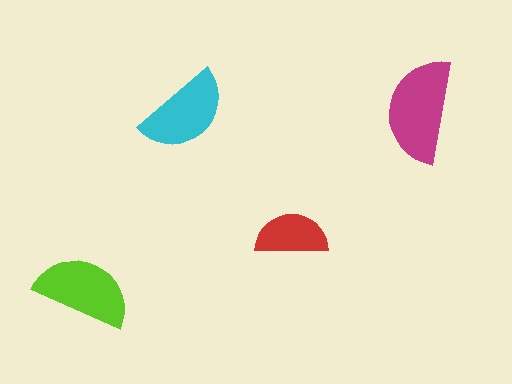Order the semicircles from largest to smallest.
the magenta one, the lime one, the cyan one, the red one.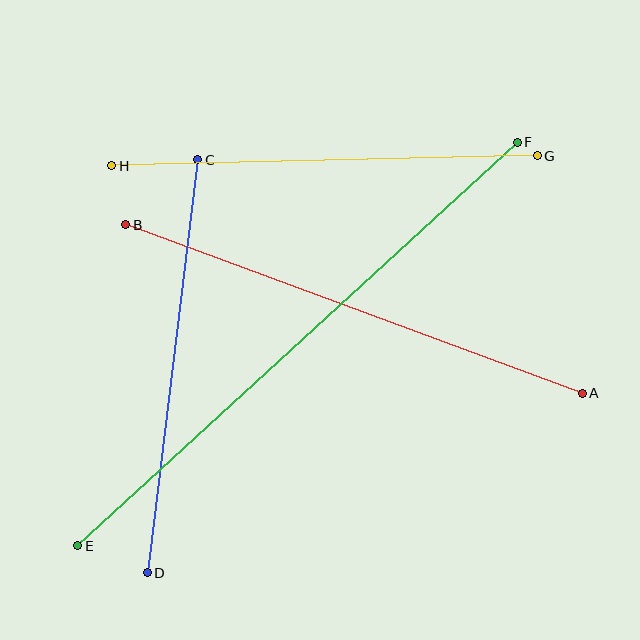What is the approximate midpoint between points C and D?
The midpoint is at approximately (173, 366) pixels.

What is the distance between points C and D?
The distance is approximately 416 pixels.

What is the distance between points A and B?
The distance is approximately 487 pixels.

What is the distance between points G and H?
The distance is approximately 425 pixels.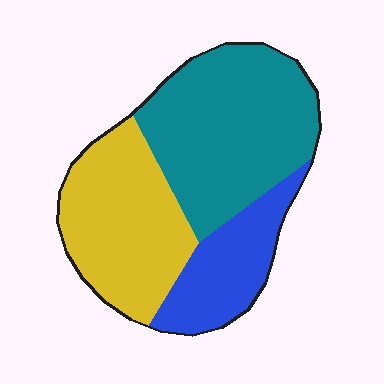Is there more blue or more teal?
Teal.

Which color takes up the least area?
Blue, at roughly 20%.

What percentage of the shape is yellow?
Yellow covers about 35% of the shape.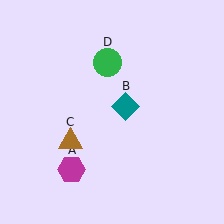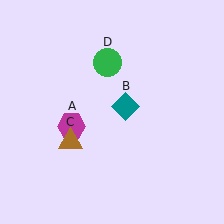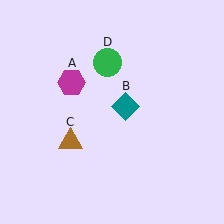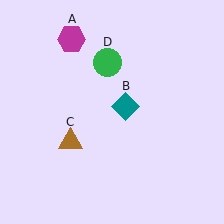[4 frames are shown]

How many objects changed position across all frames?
1 object changed position: magenta hexagon (object A).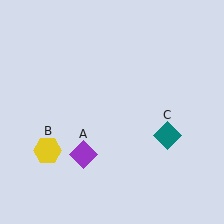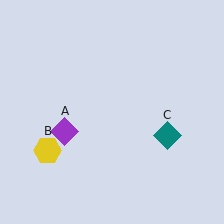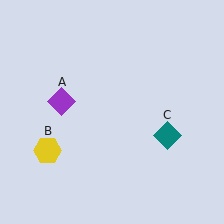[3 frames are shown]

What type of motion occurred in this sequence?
The purple diamond (object A) rotated clockwise around the center of the scene.